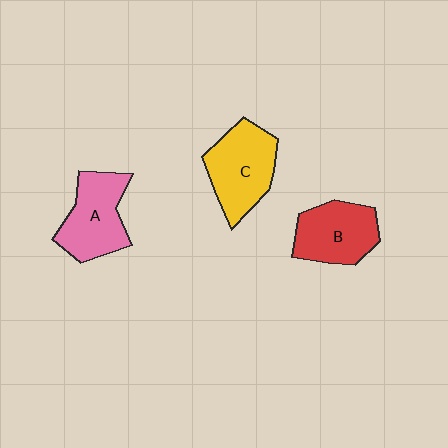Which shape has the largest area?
Shape C (yellow).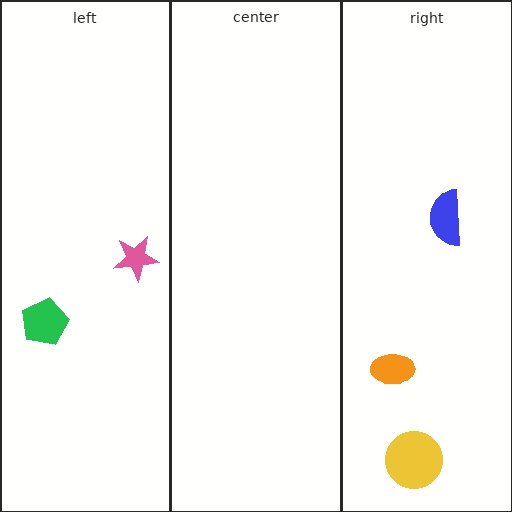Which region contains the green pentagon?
The left region.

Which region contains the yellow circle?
The right region.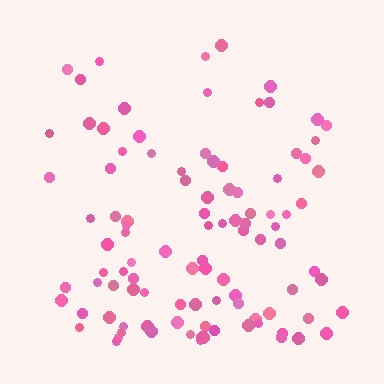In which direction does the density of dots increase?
From top to bottom, with the bottom side densest.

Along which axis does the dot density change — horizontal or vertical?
Vertical.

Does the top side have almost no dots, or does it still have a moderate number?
Still a moderate number, just noticeably fewer than the bottom.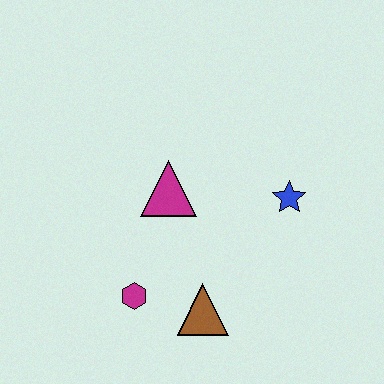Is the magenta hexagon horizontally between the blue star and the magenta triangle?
No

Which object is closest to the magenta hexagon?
The brown triangle is closest to the magenta hexagon.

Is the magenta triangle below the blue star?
No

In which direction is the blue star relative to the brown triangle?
The blue star is above the brown triangle.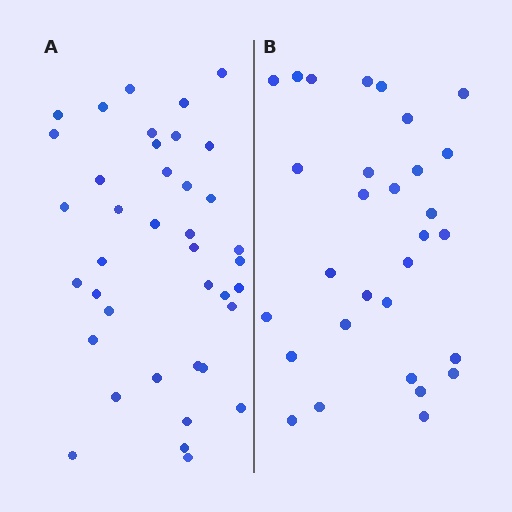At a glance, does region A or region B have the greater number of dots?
Region A (the left region) has more dots.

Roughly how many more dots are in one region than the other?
Region A has roughly 8 or so more dots than region B.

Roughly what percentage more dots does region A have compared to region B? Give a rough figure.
About 30% more.